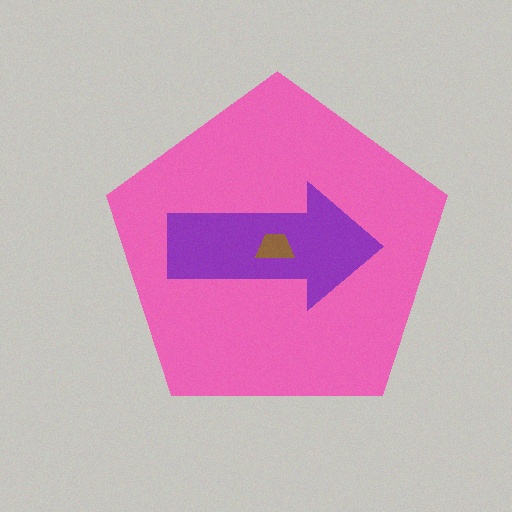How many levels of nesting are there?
3.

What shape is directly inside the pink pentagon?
The purple arrow.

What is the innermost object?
The brown trapezoid.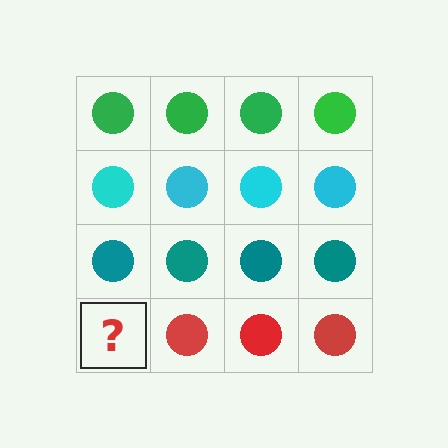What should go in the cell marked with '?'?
The missing cell should contain a red circle.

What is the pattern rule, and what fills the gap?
The rule is that each row has a consistent color. The gap should be filled with a red circle.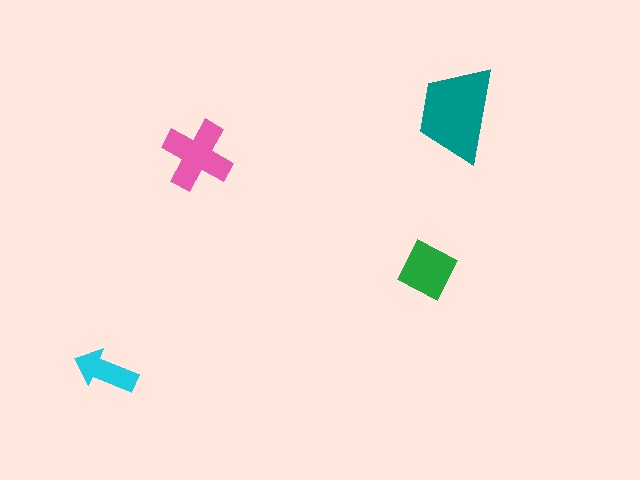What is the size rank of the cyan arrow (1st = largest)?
4th.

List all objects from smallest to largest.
The cyan arrow, the green square, the pink cross, the teal trapezoid.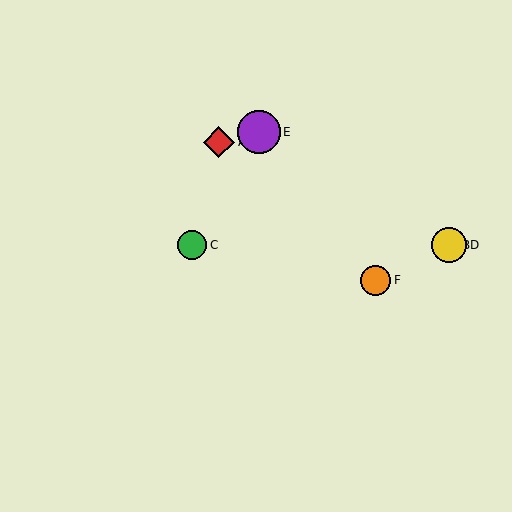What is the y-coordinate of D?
Object D is at y≈245.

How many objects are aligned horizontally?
3 objects (B, C, D) are aligned horizontally.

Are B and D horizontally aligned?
Yes, both are at y≈245.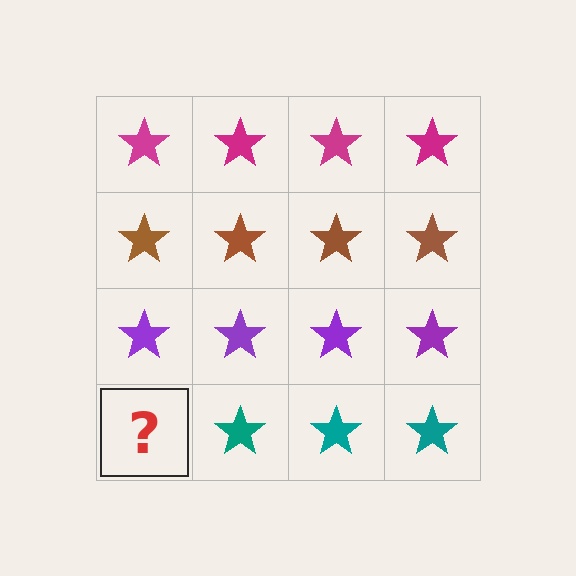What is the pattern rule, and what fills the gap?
The rule is that each row has a consistent color. The gap should be filled with a teal star.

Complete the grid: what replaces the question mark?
The question mark should be replaced with a teal star.